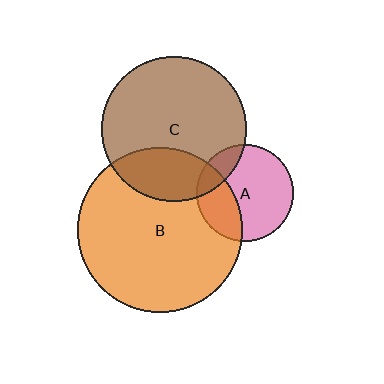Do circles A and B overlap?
Yes.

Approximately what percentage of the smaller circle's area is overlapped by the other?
Approximately 30%.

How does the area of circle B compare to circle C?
Approximately 1.3 times.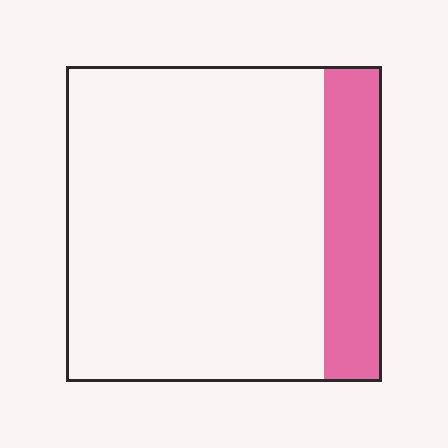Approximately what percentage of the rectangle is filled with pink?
Approximately 20%.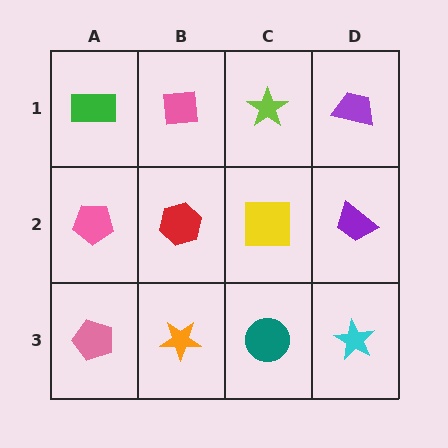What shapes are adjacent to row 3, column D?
A purple trapezoid (row 2, column D), a teal circle (row 3, column C).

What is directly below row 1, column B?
A red hexagon.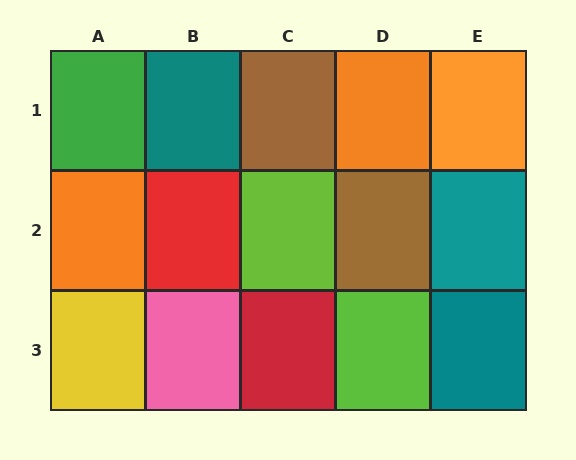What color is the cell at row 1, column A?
Green.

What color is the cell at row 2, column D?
Brown.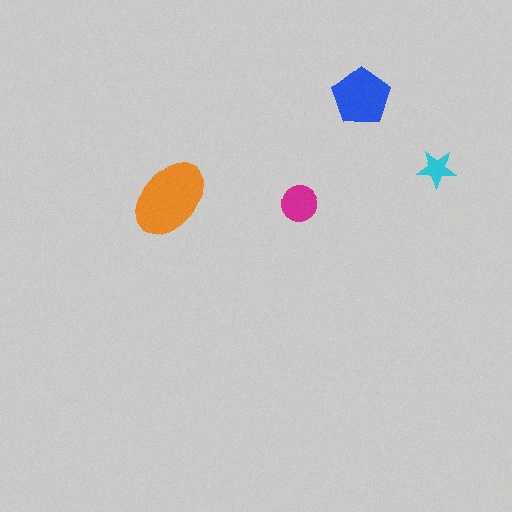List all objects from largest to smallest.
The orange ellipse, the blue pentagon, the magenta circle, the cyan star.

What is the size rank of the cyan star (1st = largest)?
4th.